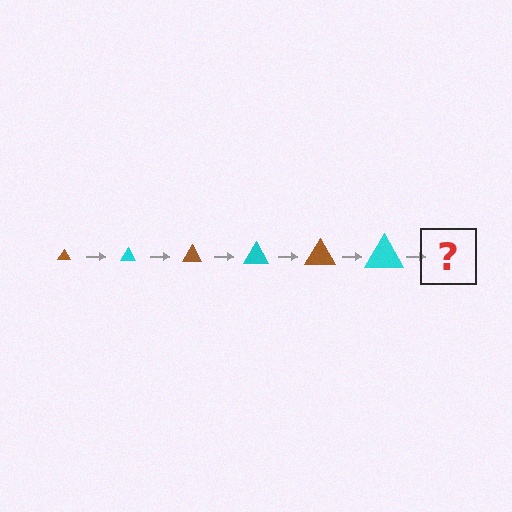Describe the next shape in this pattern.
It should be a brown triangle, larger than the previous one.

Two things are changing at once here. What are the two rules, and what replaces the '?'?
The two rules are that the triangle grows larger each step and the color cycles through brown and cyan. The '?' should be a brown triangle, larger than the previous one.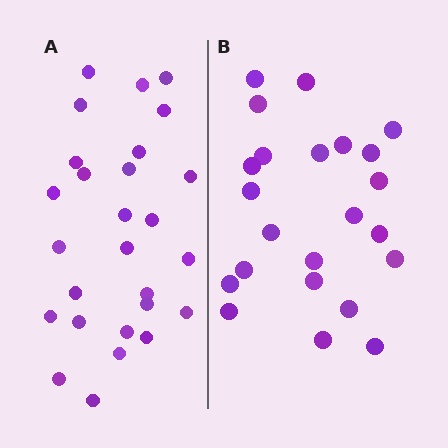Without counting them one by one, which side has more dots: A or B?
Region A (the left region) has more dots.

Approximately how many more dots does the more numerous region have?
Region A has about 4 more dots than region B.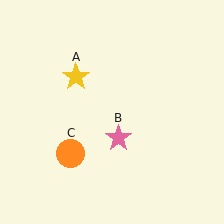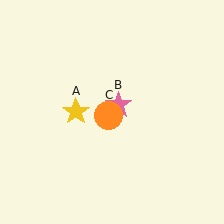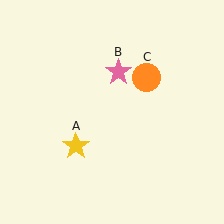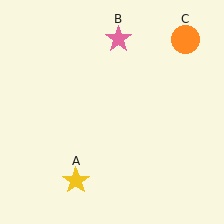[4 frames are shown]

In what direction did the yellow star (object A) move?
The yellow star (object A) moved down.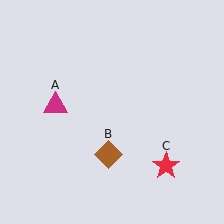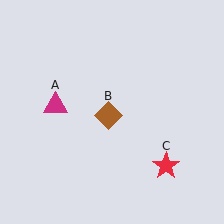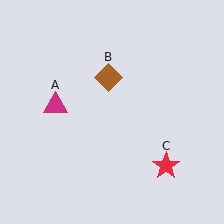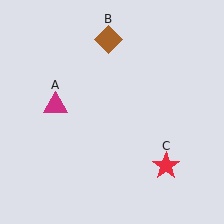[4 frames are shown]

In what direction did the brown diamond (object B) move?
The brown diamond (object B) moved up.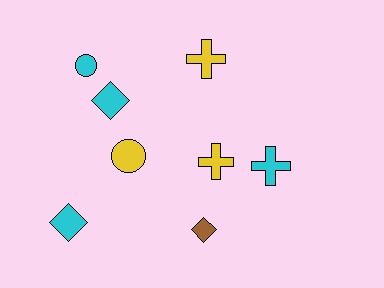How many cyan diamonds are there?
There are 2 cyan diamonds.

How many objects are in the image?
There are 8 objects.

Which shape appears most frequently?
Cross, with 3 objects.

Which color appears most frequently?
Cyan, with 4 objects.